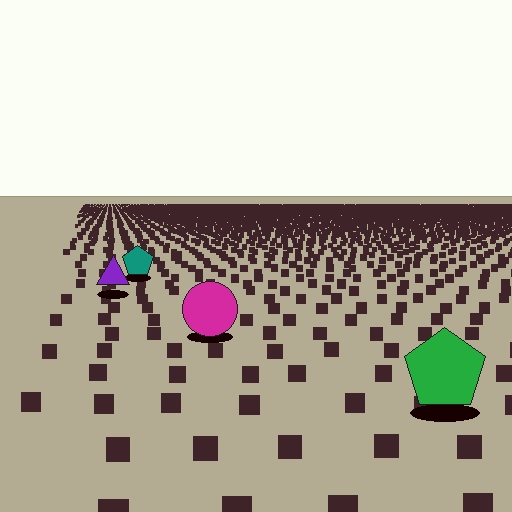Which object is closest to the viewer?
The green pentagon is closest. The texture marks near it are larger and more spread out.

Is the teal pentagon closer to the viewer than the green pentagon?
No. The green pentagon is closer — you can tell from the texture gradient: the ground texture is coarser near it.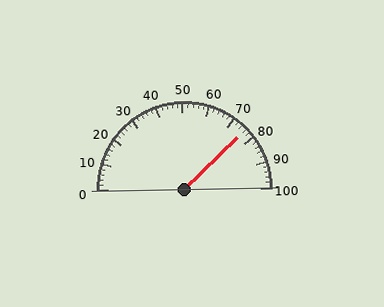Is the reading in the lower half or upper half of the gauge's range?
The reading is in the upper half of the range (0 to 100).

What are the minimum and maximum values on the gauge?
The gauge ranges from 0 to 100.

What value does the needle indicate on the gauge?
The needle indicates approximately 76.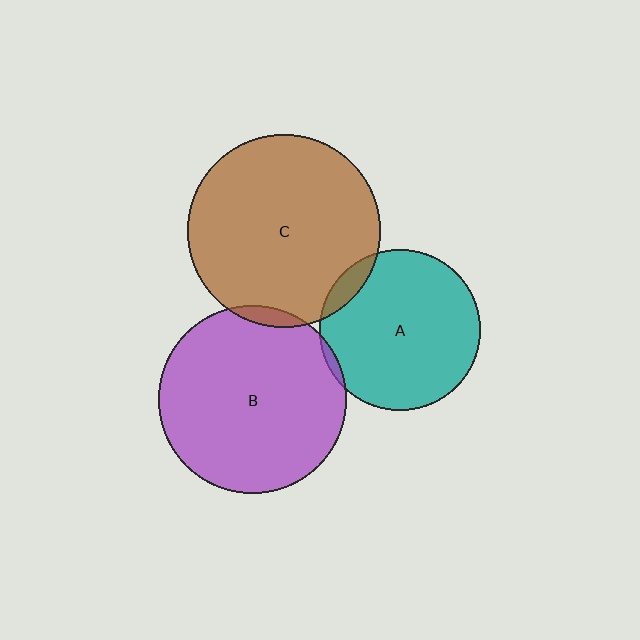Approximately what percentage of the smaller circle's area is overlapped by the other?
Approximately 5%.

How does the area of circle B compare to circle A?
Approximately 1.4 times.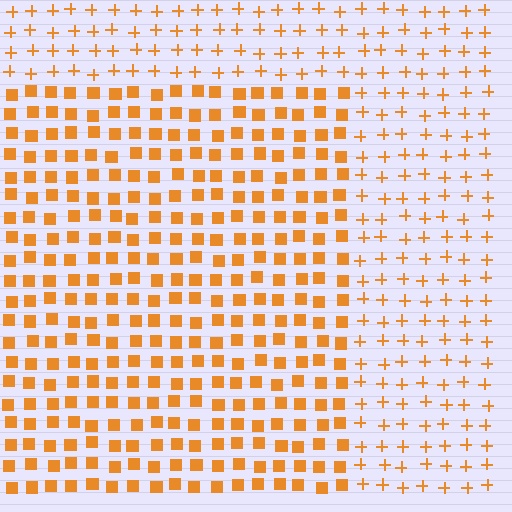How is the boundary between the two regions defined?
The boundary is defined by a change in element shape: squares inside vs. plus signs outside. All elements share the same color and spacing.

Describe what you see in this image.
The image is filled with small orange elements arranged in a uniform grid. A rectangle-shaped region contains squares, while the surrounding area contains plus signs. The boundary is defined purely by the change in element shape.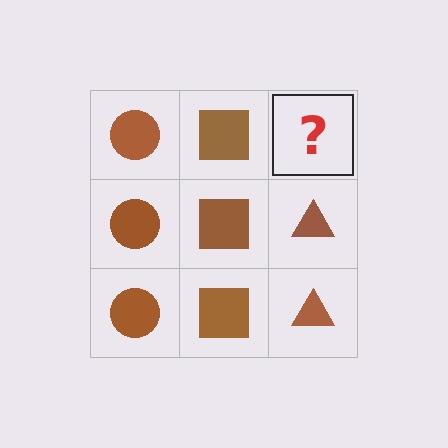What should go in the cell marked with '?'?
The missing cell should contain a brown triangle.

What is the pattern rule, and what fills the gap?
The rule is that each column has a consistent shape. The gap should be filled with a brown triangle.